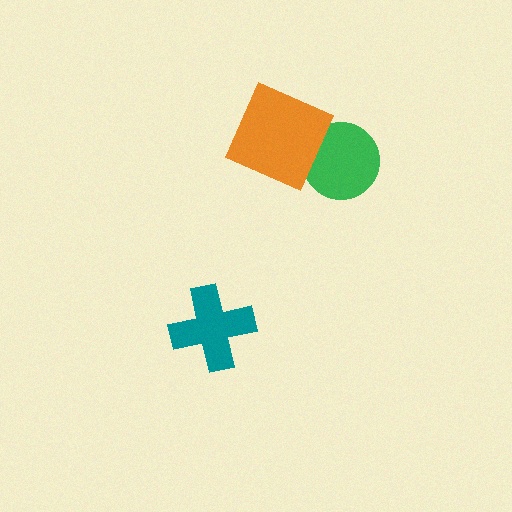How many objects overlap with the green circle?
1 object overlaps with the green circle.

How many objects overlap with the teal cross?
0 objects overlap with the teal cross.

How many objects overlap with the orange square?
1 object overlaps with the orange square.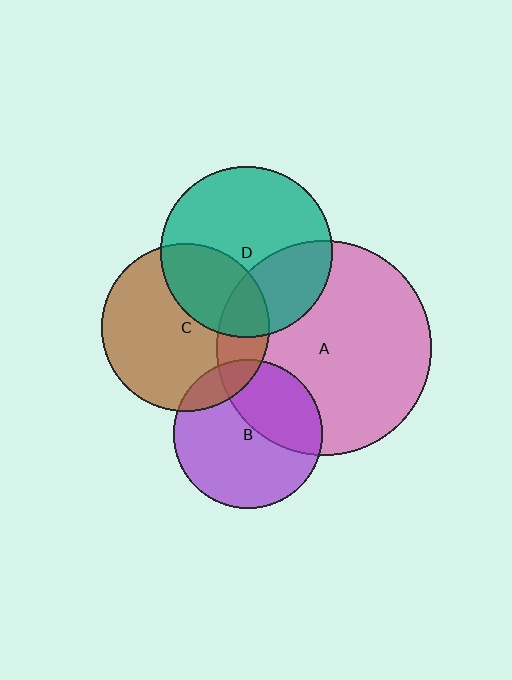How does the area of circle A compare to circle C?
Approximately 1.6 times.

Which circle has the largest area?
Circle A (pink).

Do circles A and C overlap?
Yes.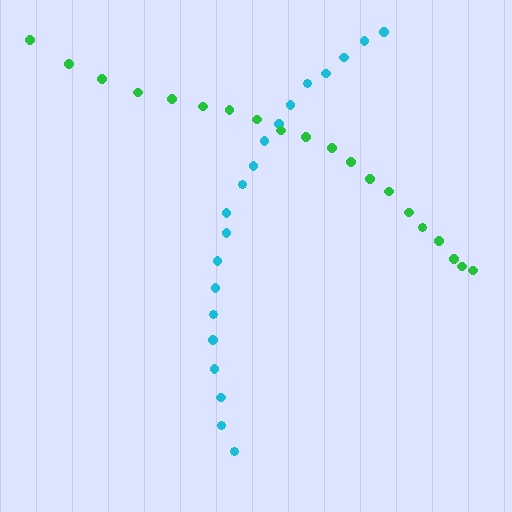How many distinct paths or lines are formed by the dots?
There are 2 distinct paths.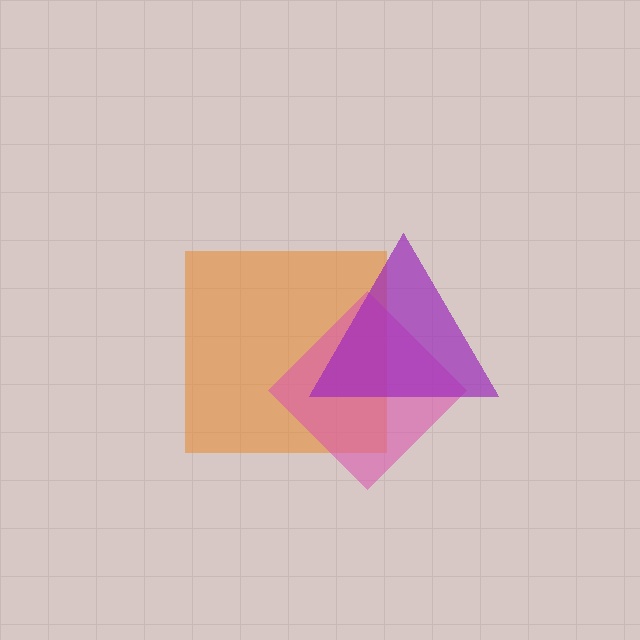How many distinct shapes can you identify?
There are 3 distinct shapes: an orange square, a pink diamond, a purple triangle.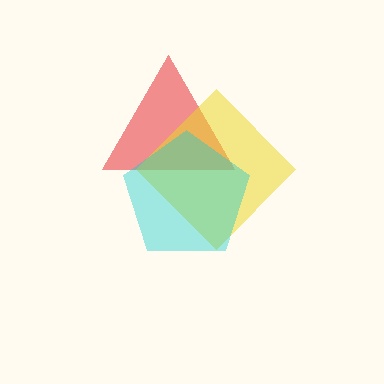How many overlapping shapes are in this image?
There are 3 overlapping shapes in the image.